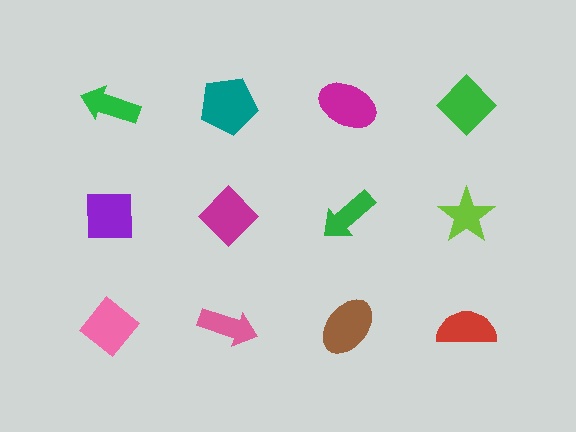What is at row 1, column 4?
A green diamond.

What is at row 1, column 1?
A green arrow.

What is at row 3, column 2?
A pink arrow.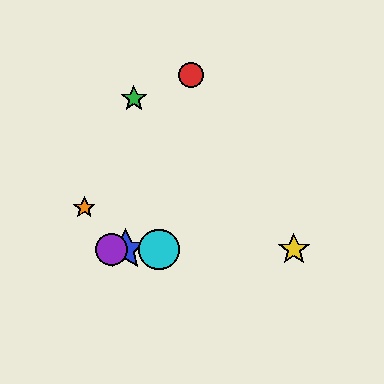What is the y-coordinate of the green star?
The green star is at y≈99.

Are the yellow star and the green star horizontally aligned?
No, the yellow star is at y≈250 and the green star is at y≈99.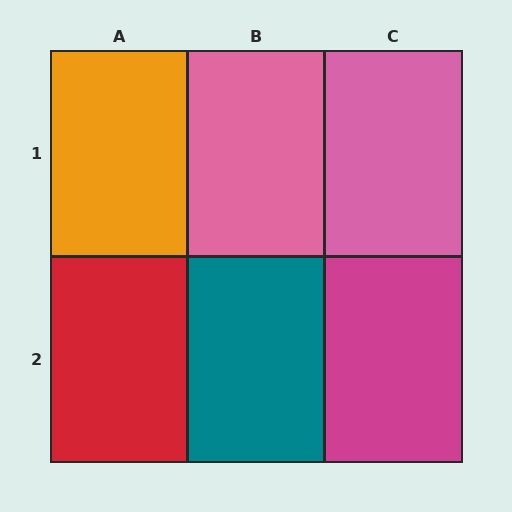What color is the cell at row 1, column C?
Pink.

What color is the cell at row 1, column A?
Orange.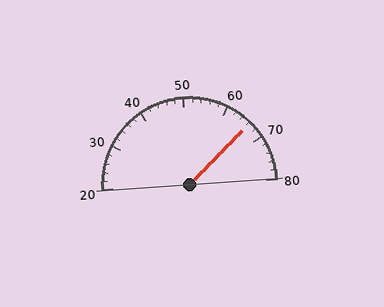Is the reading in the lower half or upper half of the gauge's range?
The reading is in the upper half of the range (20 to 80).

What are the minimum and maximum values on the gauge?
The gauge ranges from 20 to 80.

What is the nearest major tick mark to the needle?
The nearest major tick mark is 70.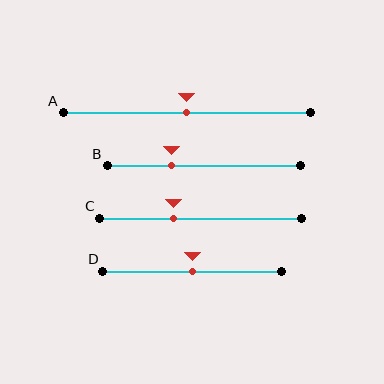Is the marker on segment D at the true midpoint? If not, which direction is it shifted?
Yes, the marker on segment D is at the true midpoint.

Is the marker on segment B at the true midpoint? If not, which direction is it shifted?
No, the marker on segment B is shifted to the left by about 16% of the segment length.